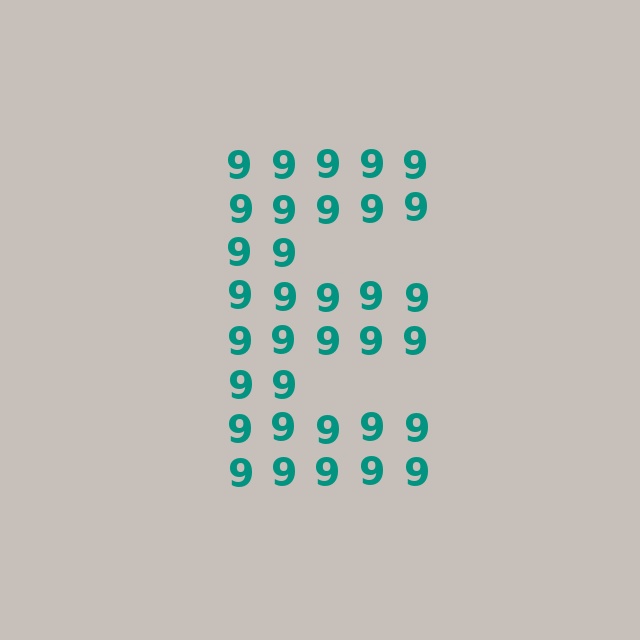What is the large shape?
The large shape is the letter E.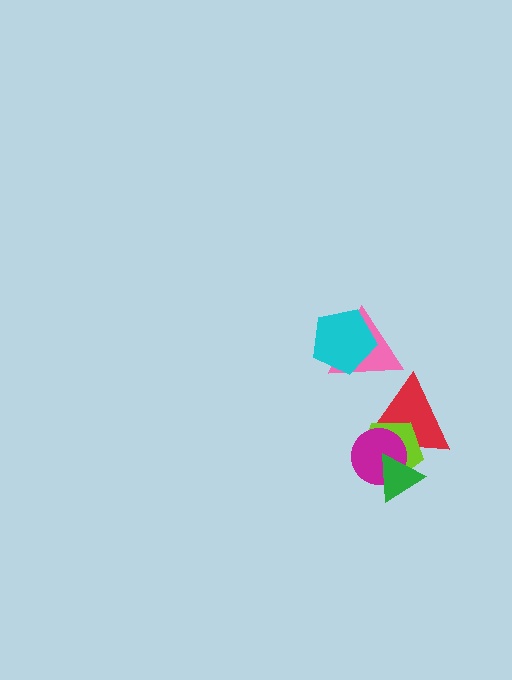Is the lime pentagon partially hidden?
Yes, it is partially covered by another shape.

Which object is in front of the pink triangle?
The cyan pentagon is in front of the pink triangle.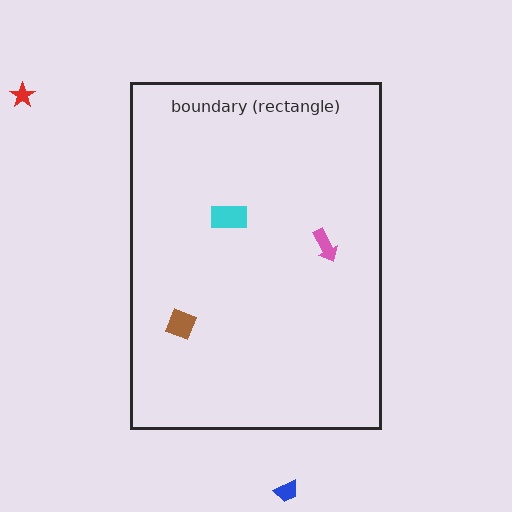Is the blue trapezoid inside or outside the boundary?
Outside.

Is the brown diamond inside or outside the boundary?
Inside.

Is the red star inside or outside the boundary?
Outside.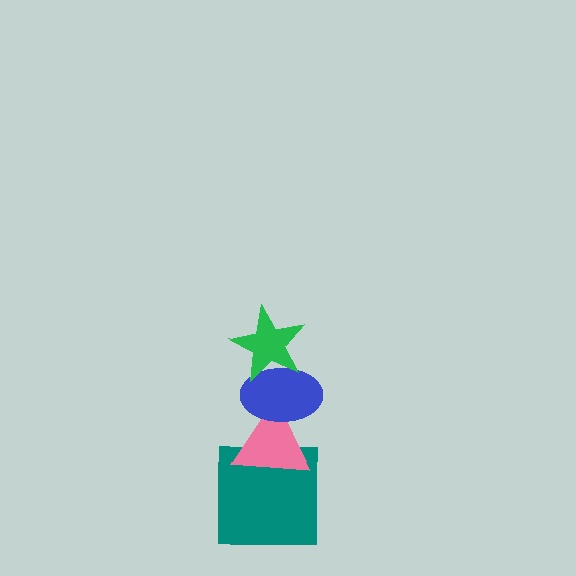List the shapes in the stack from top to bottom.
From top to bottom: the green star, the blue ellipse, the pink triangle, the teal square.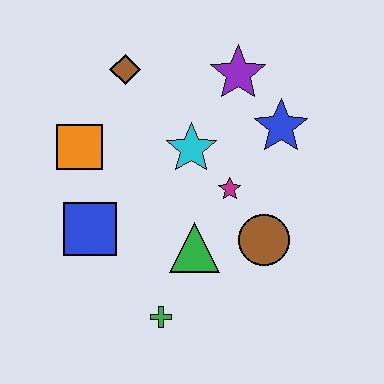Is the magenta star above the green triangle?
Yes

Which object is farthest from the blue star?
The green cross is farthest from the blue star.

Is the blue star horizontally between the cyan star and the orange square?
No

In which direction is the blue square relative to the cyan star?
The blue square is to the left of the cyan star.